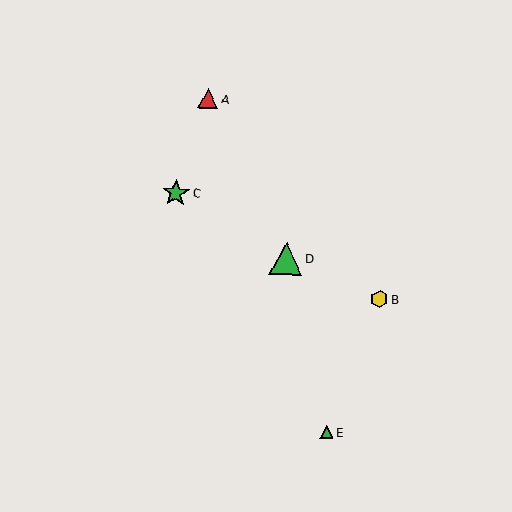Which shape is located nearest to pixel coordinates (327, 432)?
The green triangle (labeled E) at (326, 432) is nearest to that location.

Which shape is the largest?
The green triangle (labeled D) is the largest.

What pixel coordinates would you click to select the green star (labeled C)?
Click at (176, 193) to select the green star C.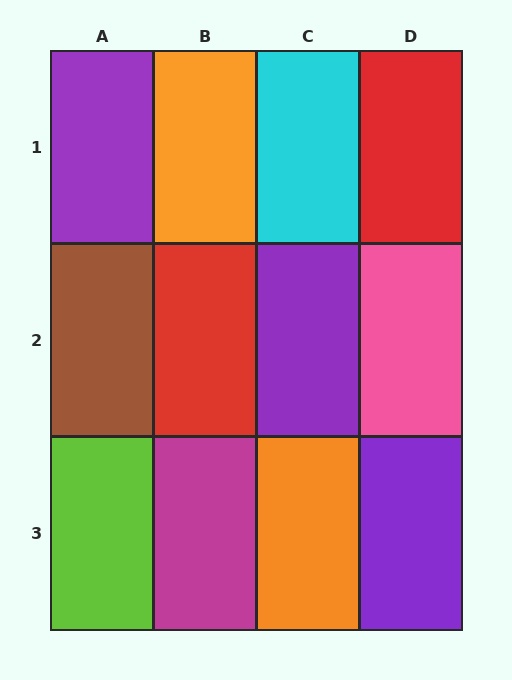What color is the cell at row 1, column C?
Cyan.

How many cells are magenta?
1 cell is magenta.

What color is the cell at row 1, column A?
Purple.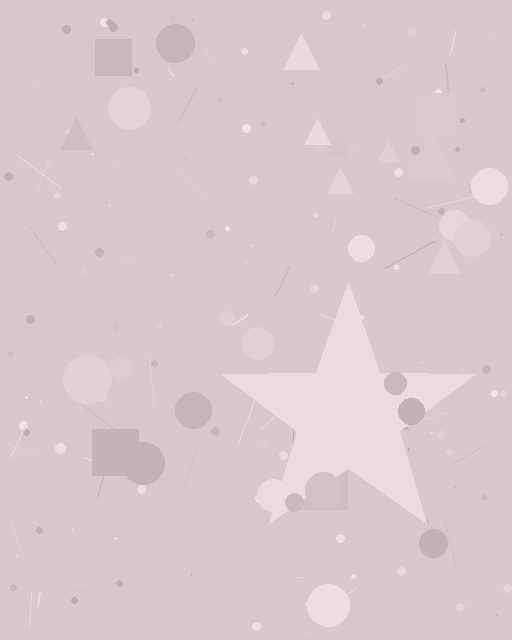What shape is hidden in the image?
A star is hidden in the image.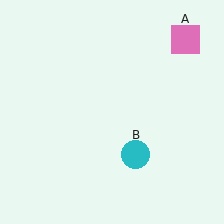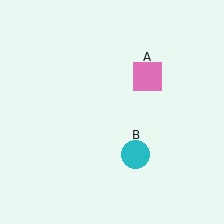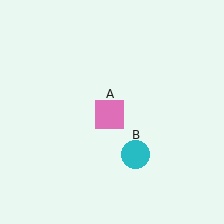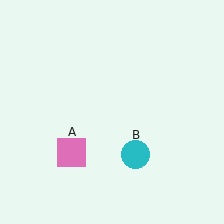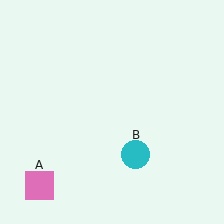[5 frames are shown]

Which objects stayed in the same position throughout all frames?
Cyan circle (object B) remained stationary.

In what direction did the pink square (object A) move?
The pink square (object A) moved down and to the left.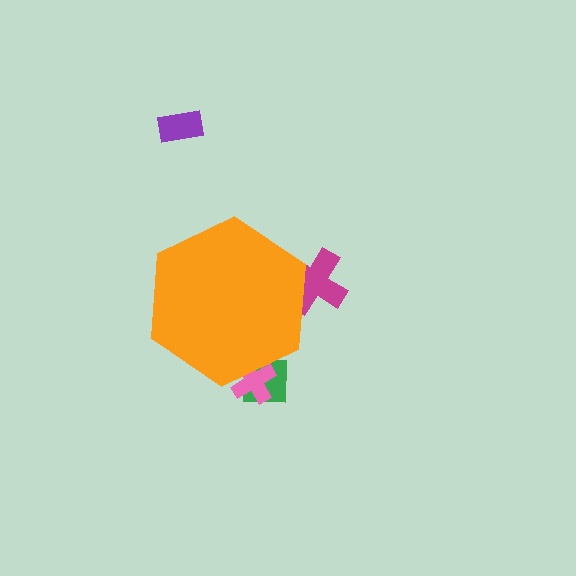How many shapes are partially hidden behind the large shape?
3 shapes are partially hidden.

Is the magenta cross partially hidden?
Yes, the magenta cross is partially hidden behind the orange hexagon.